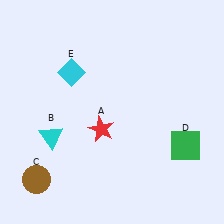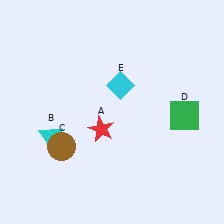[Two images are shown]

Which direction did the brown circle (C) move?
The brown circle (C) moved up.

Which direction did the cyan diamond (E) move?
The cyan diamond (E) moved right.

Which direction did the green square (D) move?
The green square (D) moved up.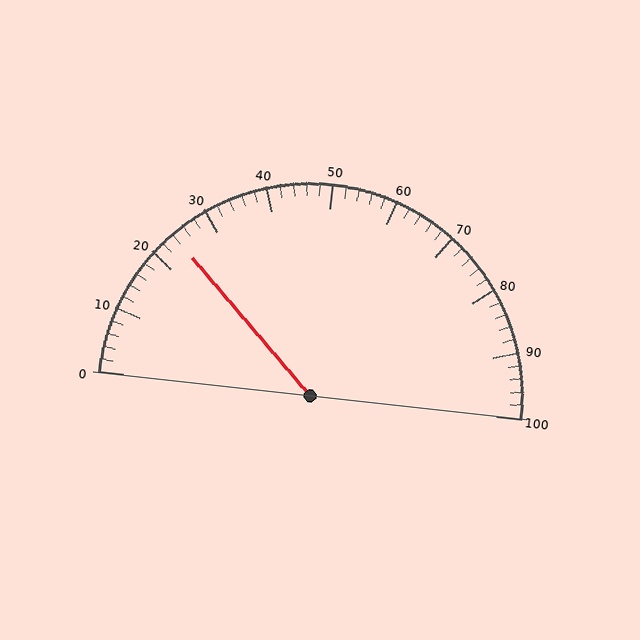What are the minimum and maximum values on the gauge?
The gauge ranges from 0 to 100.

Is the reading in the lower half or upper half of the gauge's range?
The reading is in the lower half of the range (0 to 100).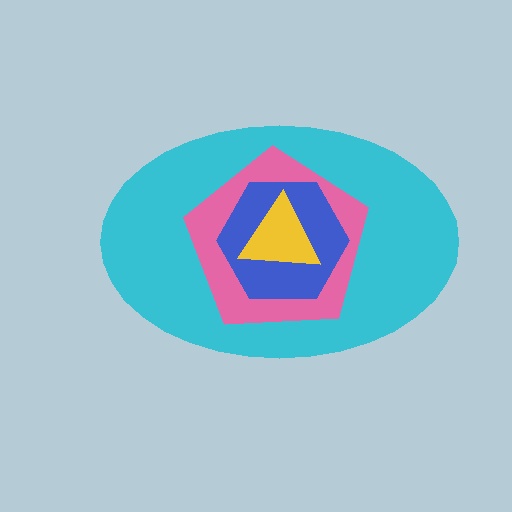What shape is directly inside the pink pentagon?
The blue hexagon.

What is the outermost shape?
The cyan ellipse.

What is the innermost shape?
The yellow triangle.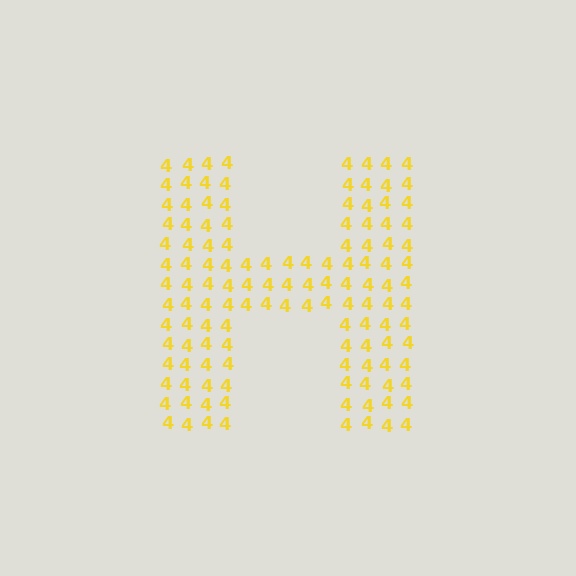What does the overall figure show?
The overall figure shows the letter H.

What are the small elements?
The small elements are digit 4's.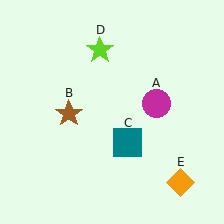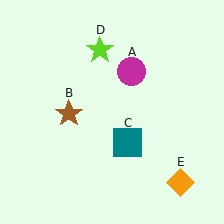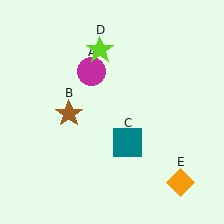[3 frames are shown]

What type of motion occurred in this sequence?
The magenta circle (object A) rotated counterclockwise around the center of the scene.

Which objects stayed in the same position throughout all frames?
Brown star (object B) and teal square (object C) and lime star (object D) and orange diamond (object E) remained stationary.